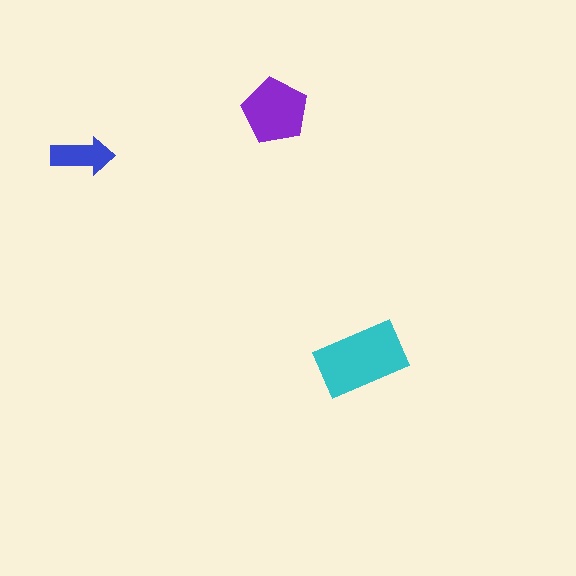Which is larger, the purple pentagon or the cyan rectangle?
The cyan rectangle.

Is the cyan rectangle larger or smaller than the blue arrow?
Larger.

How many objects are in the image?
There are 3 objects in the image.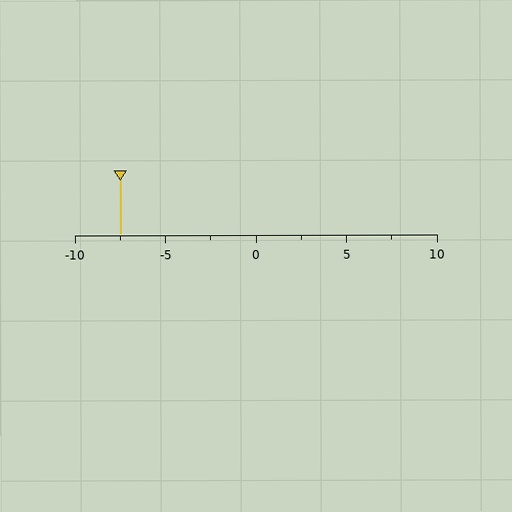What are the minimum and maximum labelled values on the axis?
The axis runs from -10 to 10.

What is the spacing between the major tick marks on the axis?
The major ticks are spaced 5 apart.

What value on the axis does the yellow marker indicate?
The marker indicates approximately -7.5.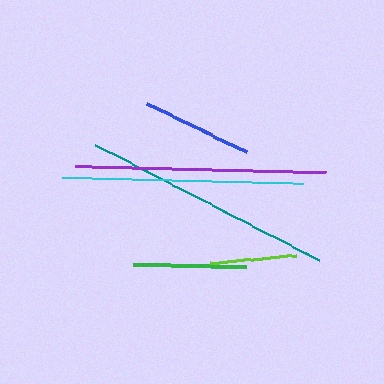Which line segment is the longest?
The teal line is the longest at approximately 252 pixels.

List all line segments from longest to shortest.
From longest to shortest: teal, purple, cyan, green, blue, lime.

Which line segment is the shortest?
The lime line is the shortest at approximately 87 pixels.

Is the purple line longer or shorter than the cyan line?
The purple line is longer than the cyan line.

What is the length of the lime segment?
The lime segment is approximately 87 pixels long.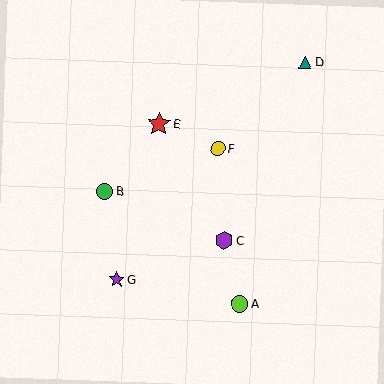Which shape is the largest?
The red star (labeled E) is the largest.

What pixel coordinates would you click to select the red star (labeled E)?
Click at (159, 124) to select the red star E.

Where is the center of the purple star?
The center of the purple star is at (116, 280).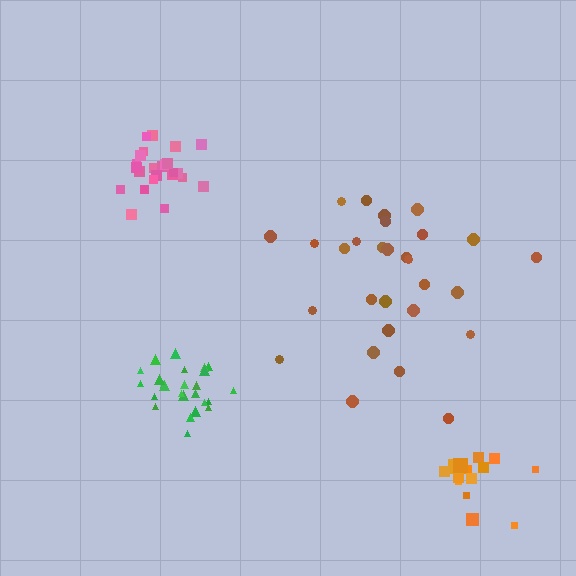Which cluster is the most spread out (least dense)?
Brown.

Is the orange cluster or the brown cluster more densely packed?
Orange.